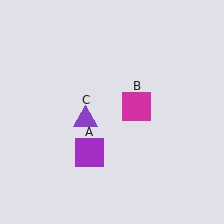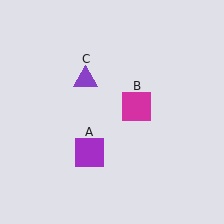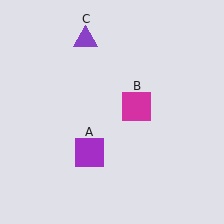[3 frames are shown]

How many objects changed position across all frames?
1 object changed position: purple triangle (object C).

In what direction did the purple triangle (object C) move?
The purple triangle (object C) moved up.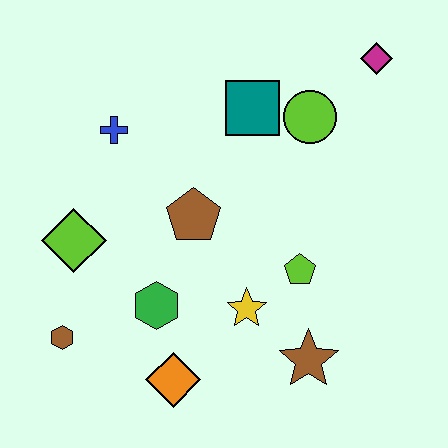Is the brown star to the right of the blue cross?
Yes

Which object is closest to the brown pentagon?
The green hexagon is closest to the brown pentagon.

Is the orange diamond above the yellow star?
No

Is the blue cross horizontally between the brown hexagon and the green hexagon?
Yes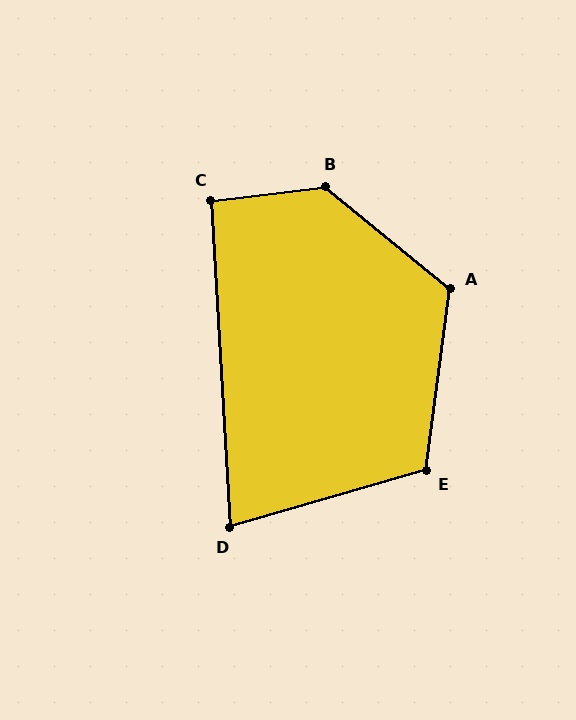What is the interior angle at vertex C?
Approximately 94 degrees (approximately right).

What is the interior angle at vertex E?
Approximately 114 degrees (obtuse).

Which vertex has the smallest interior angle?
D, at approximately 77 degrees.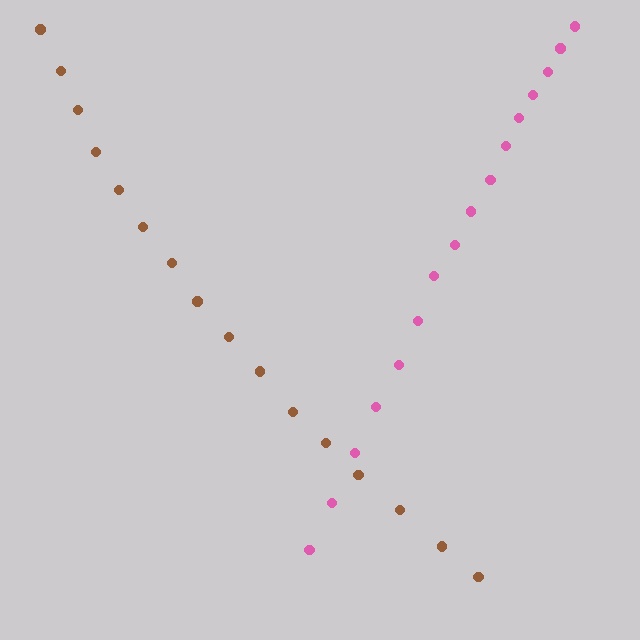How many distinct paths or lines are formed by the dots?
There are 2 distinct paths.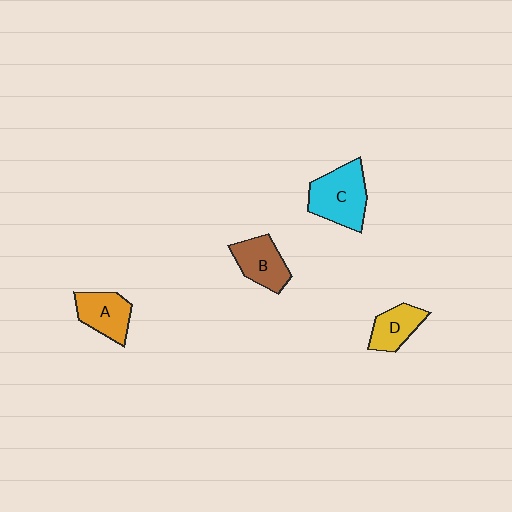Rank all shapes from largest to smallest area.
From largest to smallest: C (cyan), B (brown), A (orange), D (yellow).